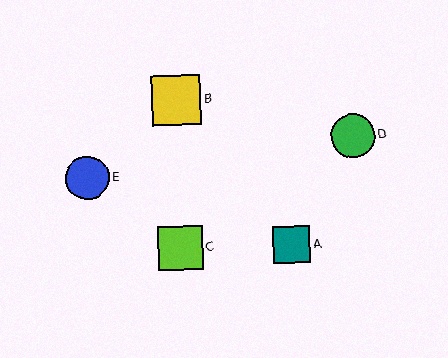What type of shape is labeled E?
Shape E is a blue circle.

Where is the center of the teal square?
The center of the teal square is at (292, 245).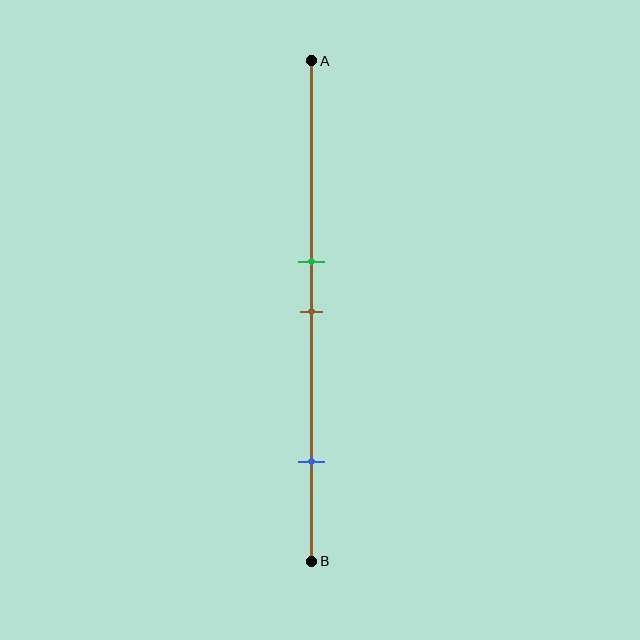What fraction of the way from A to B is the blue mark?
The blue mark is approximately 80% (0.8) of the way from A to B.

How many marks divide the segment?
There are 3 marks dividing the segment.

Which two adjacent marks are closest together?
The green and brown marks are the closest adjacent pair.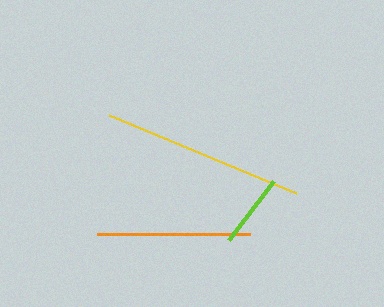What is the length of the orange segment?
The orange segment is approximately 153 pixels long.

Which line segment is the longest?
The yellow line is the longest at approximately 203 pixels.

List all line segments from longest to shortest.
From longest to shortest: yellow, orange, lime.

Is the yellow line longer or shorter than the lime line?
The yellow line is longer than the lime line.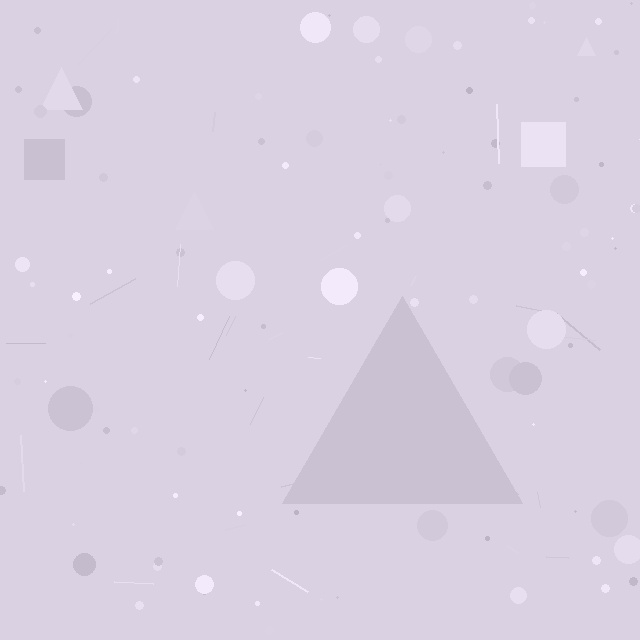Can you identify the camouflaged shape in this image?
The camouflaged shape is a triangle.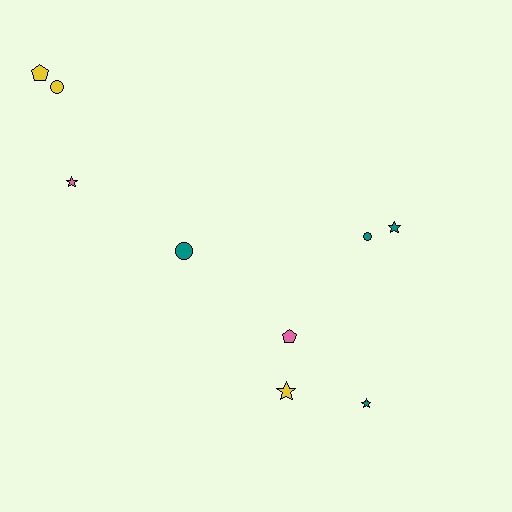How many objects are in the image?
There are 9 objects.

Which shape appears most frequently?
Star, with 4 objects.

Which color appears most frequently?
Teal, with 4 objects.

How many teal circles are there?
There are 2 teal circles.